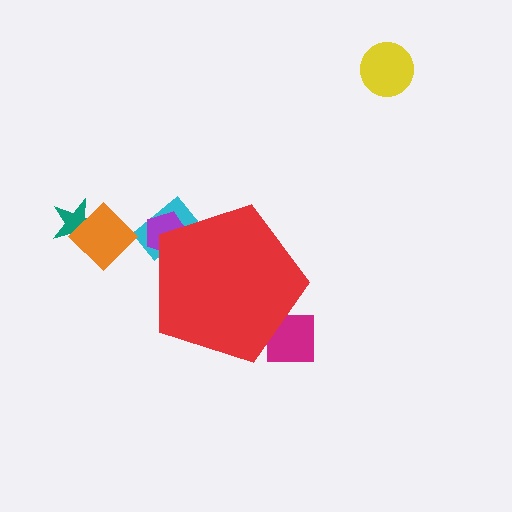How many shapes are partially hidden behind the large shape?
3 shapes are partially hidden.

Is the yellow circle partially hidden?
No, the yellow circle is fully visible.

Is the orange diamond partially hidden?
No, the orange diamond is fully visible.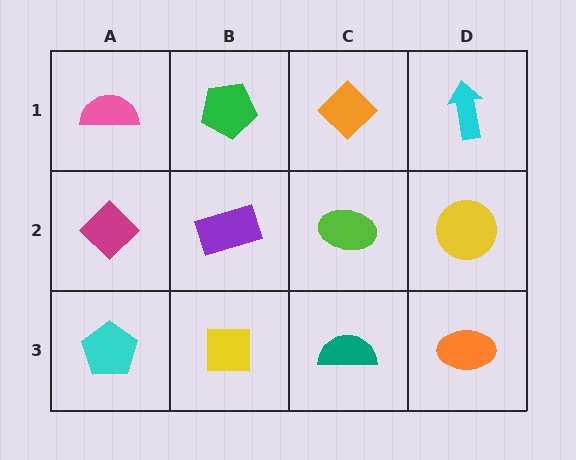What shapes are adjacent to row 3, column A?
A magenta diamond (row 2, column A), a yellow square (row 3, column B).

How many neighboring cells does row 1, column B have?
3.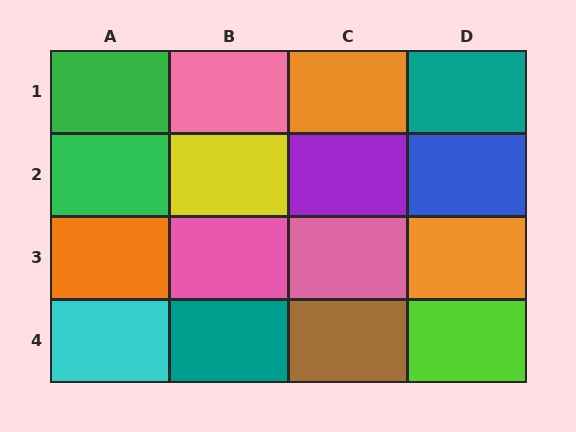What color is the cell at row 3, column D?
Orange.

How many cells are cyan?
1 cell is cyan.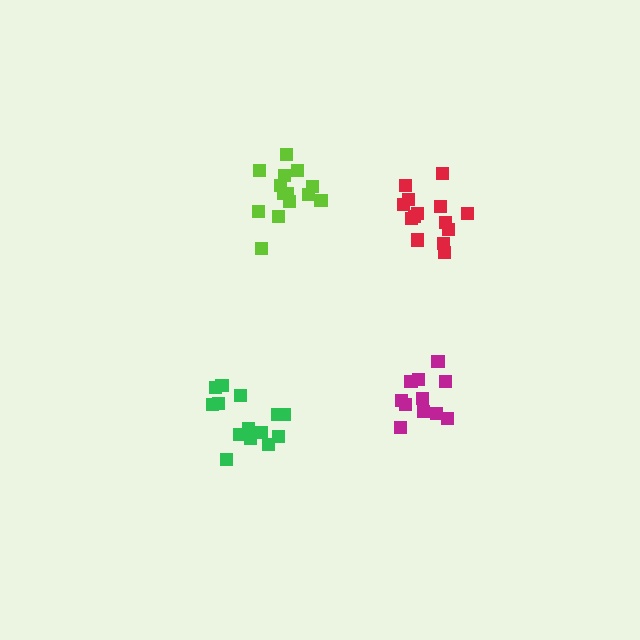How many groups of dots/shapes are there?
There are 4 groups.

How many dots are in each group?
Group 1: 15 dots, Group 2: 11 dots, Group 3: 14 dots, Group 4: 14 dots (54 total).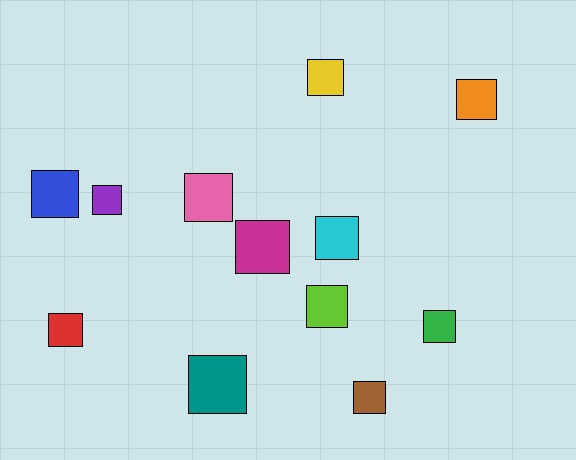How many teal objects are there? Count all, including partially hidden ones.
There is 1 teal object.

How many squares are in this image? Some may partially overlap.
There are 12 squares.